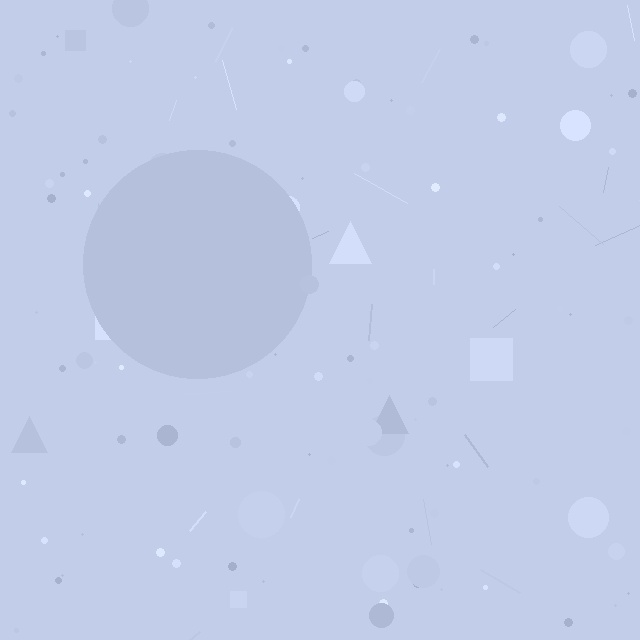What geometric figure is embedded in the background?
A circle is embedded in the background.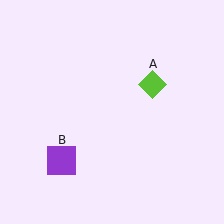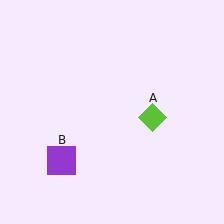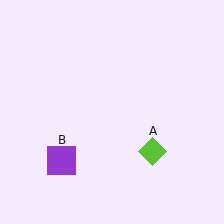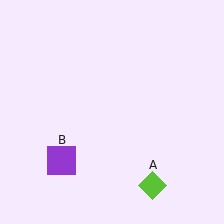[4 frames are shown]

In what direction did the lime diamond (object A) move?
The lime diamond (object A) moved down.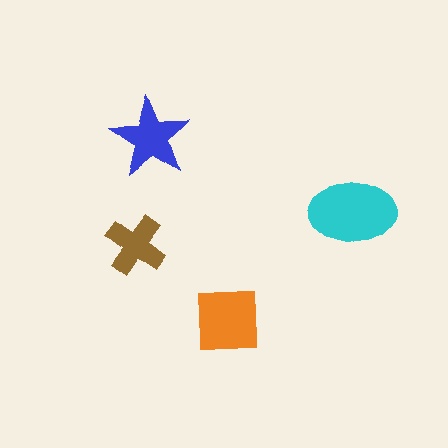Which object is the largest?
The cyan ellipse.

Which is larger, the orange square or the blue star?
The orange square.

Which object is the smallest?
The brown cross.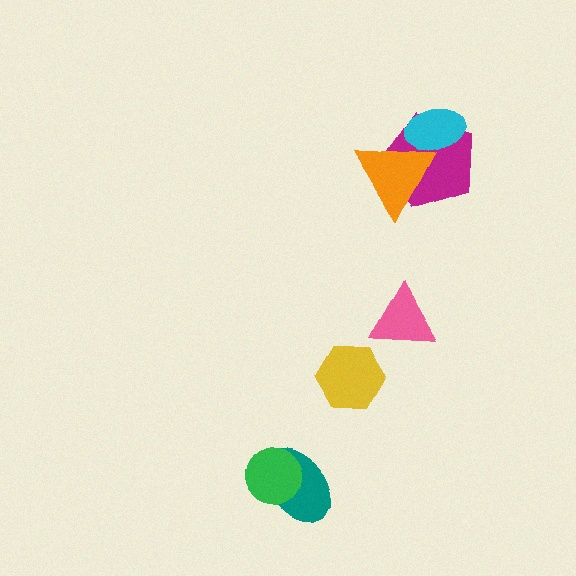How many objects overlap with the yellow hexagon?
0 objects overlap with the yellow hexagon.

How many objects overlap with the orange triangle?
2 objects overlap with the orange triangle.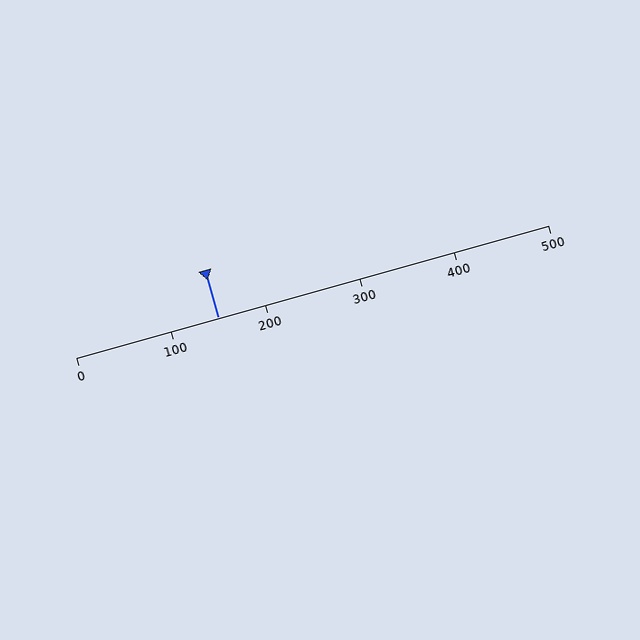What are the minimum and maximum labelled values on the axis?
The axis runs from 0 to 500.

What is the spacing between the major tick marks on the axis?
The major ticks are spaced 100 apart.